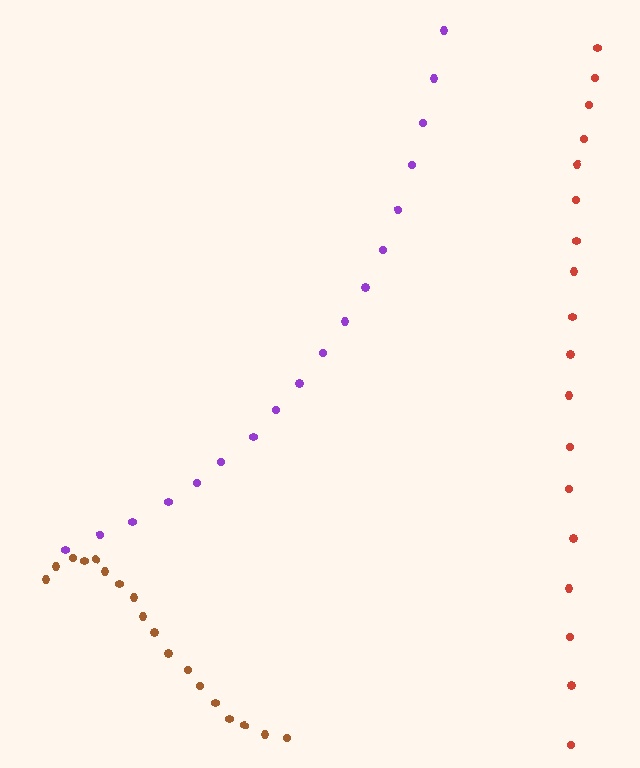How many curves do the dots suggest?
There are 3 distinct paths.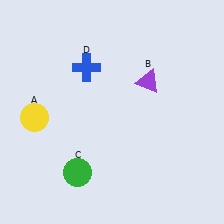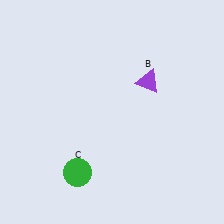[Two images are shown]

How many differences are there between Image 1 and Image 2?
There are 2 differences between the two images.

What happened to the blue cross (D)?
The blue cross (D) was removed in Image 2. It was in the top-left area of Image 1.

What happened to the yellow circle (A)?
The yellow circle (A) was removed in Image 2. It was in the bottom-left area of Image 1.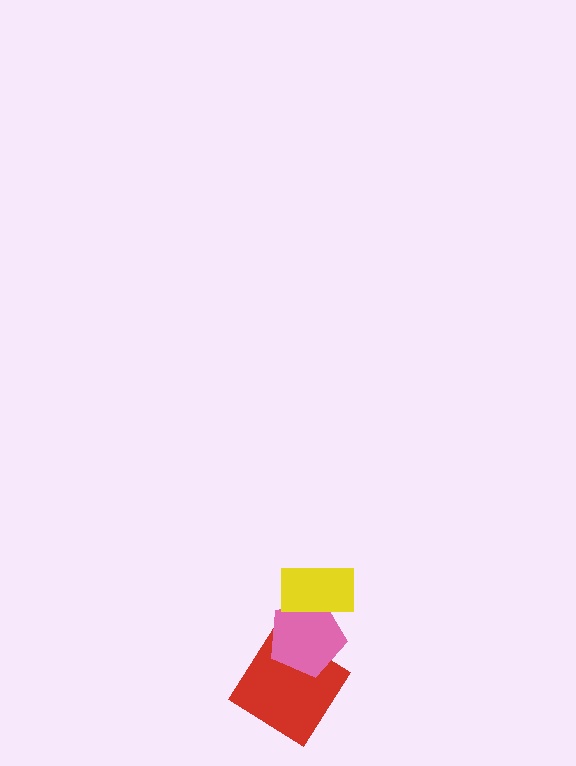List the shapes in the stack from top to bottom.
From top to bottom: the yellow rectangle, the pink pentagon, the red diamond.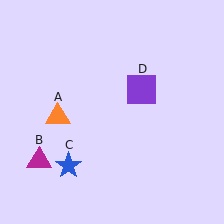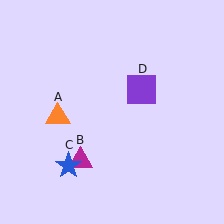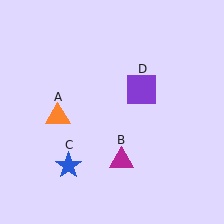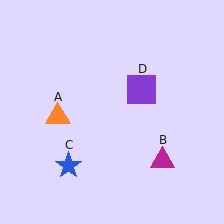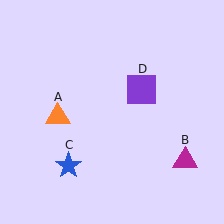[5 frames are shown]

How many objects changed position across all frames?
1 object changed position: magenta triangle (object B).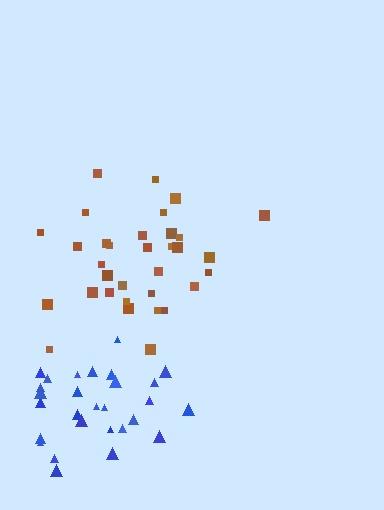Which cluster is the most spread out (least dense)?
Brown.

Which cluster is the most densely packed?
Blue.